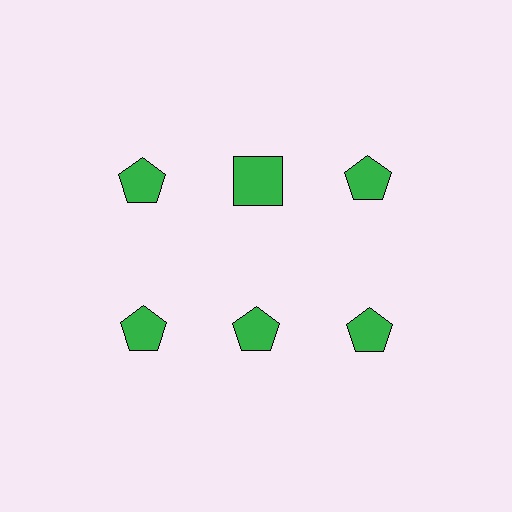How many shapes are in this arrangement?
There are 6 shapes arranged in a grid pattern.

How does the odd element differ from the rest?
It has a different shape: square instead of pentagon.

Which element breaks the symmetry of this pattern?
The green square in the top row, second from left column breaks the symmetry. All other shapes are green pentagons.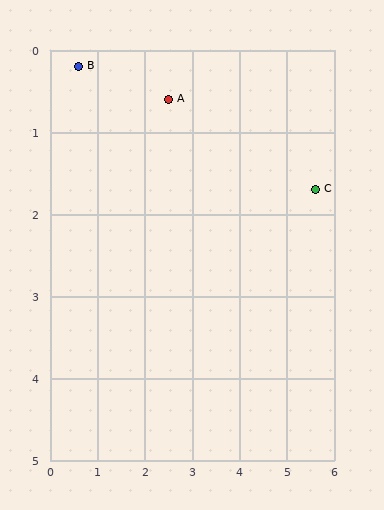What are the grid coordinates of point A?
Point A is at approximately (2.5, 0.6).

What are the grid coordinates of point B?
Point B is at approximately (0.6, 0.2).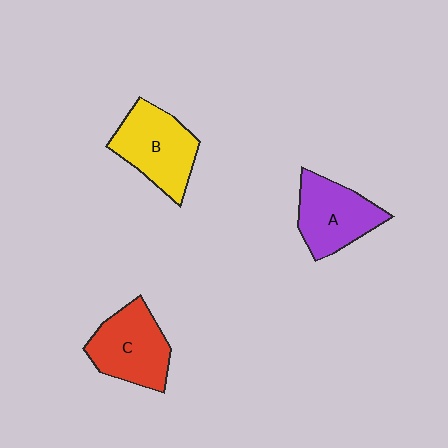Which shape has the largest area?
Shape B (yellow).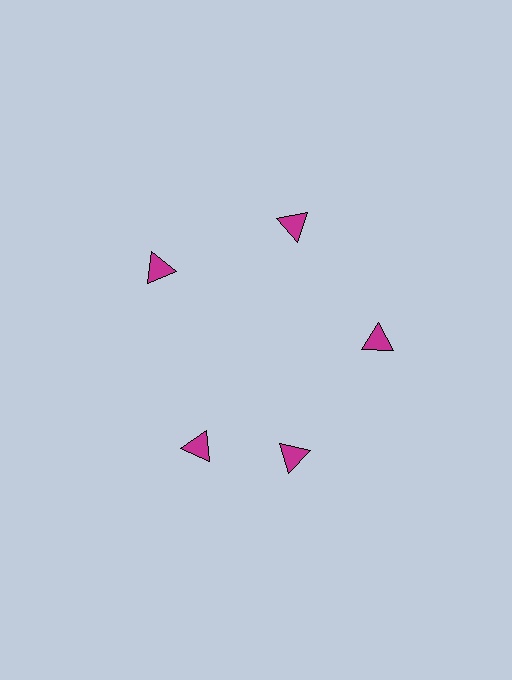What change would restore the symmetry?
The symmetry would be restored by rotating it back into even spacing with its neighbors so that all 5 triangles sit at equal angles and equal distance from the center.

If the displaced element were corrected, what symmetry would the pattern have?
It would have 5-fold rotational symmetry — the pattern would map onto itself every 72 degrees.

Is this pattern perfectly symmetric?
No. The 5 magenta triangles are arranged in a ring, but one element near the 8 o'clock position is rotated out of alignment along the ring, breaking the 5-fold rotational symmetry.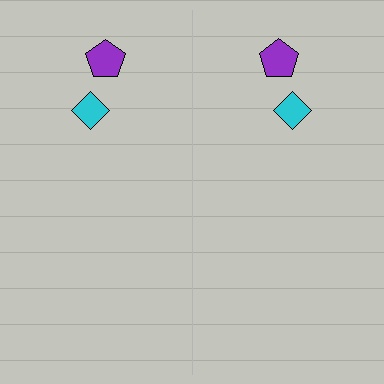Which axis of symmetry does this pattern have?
The pattern has a vertical axis of symmetry running through the center of the image.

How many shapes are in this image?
There are 4 shapes in this image.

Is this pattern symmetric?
Yes, this pattern has bilateral (reflection) symmetry.